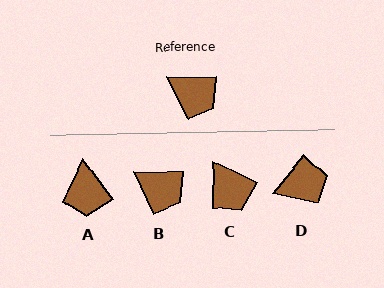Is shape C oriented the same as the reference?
No, it is off by about 26 degrees.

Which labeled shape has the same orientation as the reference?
B.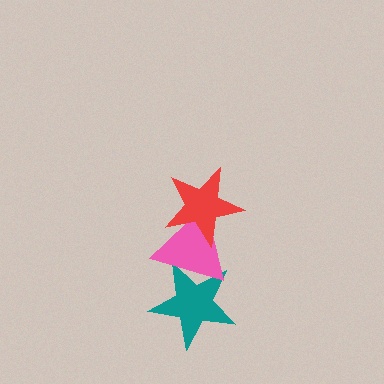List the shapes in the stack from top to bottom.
From top to bottom: the red star, the pink triangle, the teal star.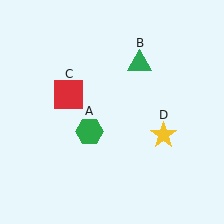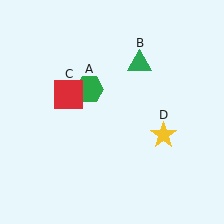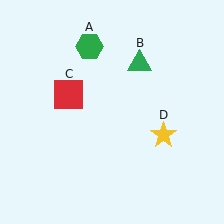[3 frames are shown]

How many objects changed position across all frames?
1 object changed position: green hexagon (object A).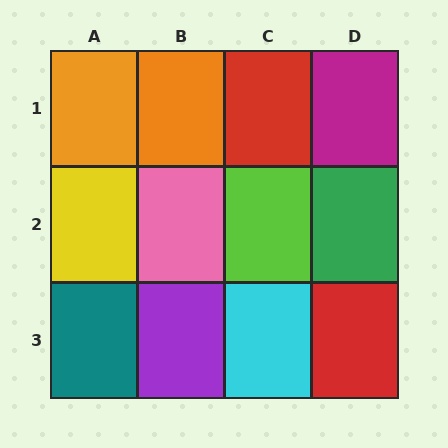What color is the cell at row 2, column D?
Green.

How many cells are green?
1 cell is green.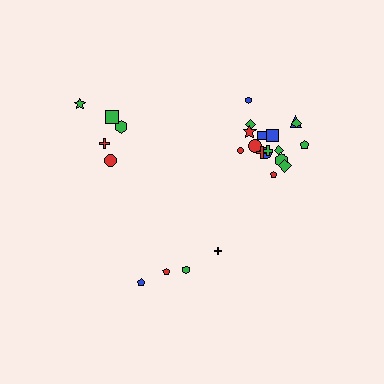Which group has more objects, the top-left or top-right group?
The top-right group.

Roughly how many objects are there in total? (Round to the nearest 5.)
Roughly 25 objects in total.